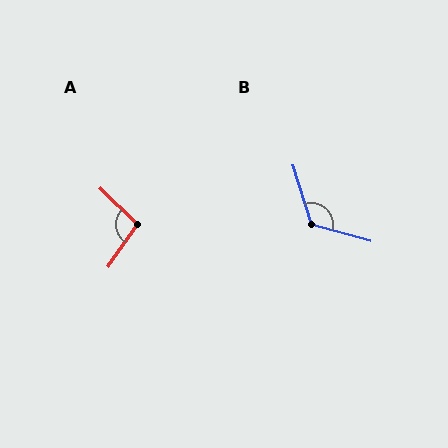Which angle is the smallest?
A, at approximately 99 degrees.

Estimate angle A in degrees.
Approximately 99 degrees.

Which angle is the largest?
B, at approximately 123 degrees.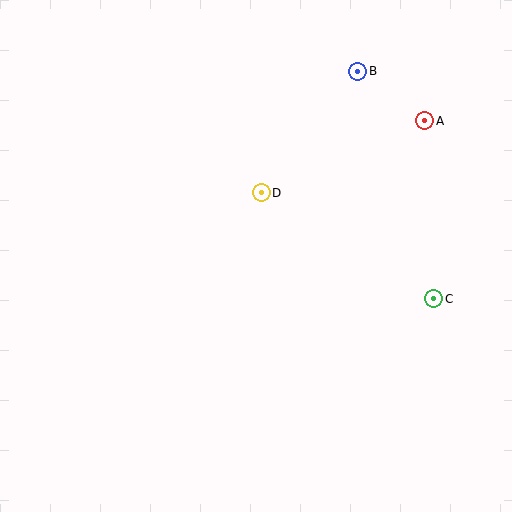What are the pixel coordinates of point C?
Point C is at (434, 299).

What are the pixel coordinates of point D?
Point D is at (261, 193).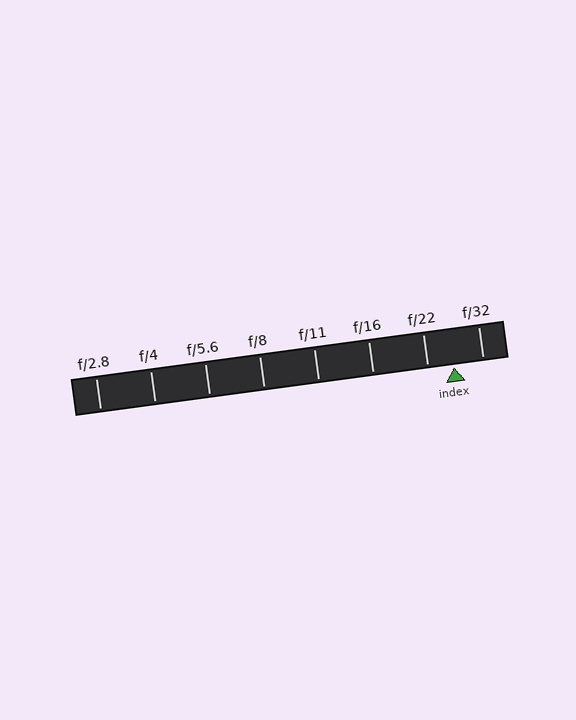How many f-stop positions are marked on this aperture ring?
There are 8 f-stop positions marked.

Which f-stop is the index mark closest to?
The index mark is closest to f/22.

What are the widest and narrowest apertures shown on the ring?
The widest aperture shown is f/2.8 and the narrowest is f/32.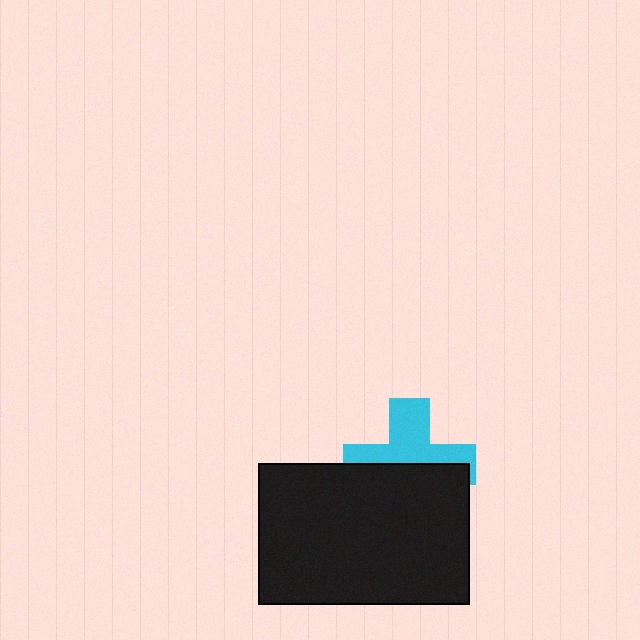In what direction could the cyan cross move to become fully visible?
The cyan cross could move up. That would shift it out from behind the black rectangle entirely.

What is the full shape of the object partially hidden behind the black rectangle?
The partially hidden object is a cyan cross.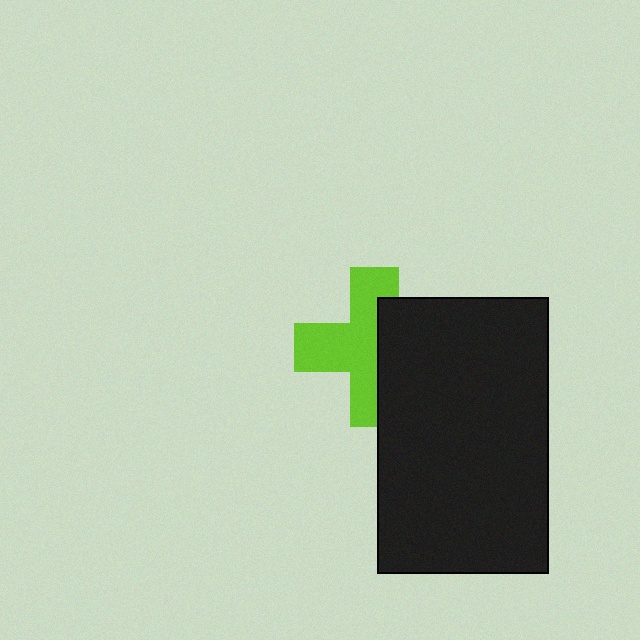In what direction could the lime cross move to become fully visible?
The lime cross could move left. That would shift it out from behind the black rectangle entirely.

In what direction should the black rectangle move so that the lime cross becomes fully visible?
The black rectangle should move right. That is the shortest direction to clear the overlap and leave the lime cross fully visible.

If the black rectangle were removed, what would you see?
You would see the complete lime cross.